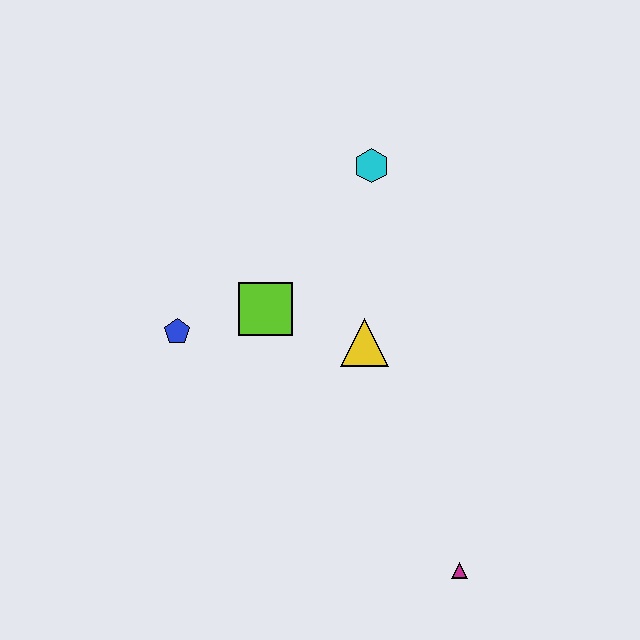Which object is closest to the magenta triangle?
The yellow triangle is closest to the magenta triangle.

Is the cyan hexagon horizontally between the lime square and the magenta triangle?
Yes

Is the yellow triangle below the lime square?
Yes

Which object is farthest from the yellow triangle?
The magenta triangle is farthest from the yellow triangle.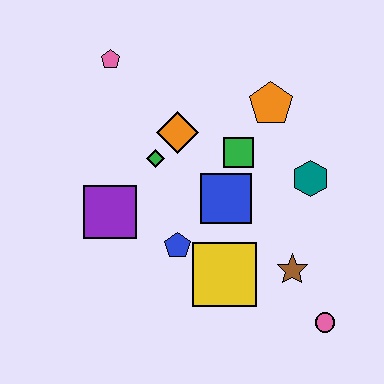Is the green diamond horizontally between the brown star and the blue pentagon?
No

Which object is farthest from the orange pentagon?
The pink circle is farthest from the orange pentagon.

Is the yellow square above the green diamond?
No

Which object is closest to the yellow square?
The blue pentagon is closest to the yellow square.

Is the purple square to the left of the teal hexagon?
Yes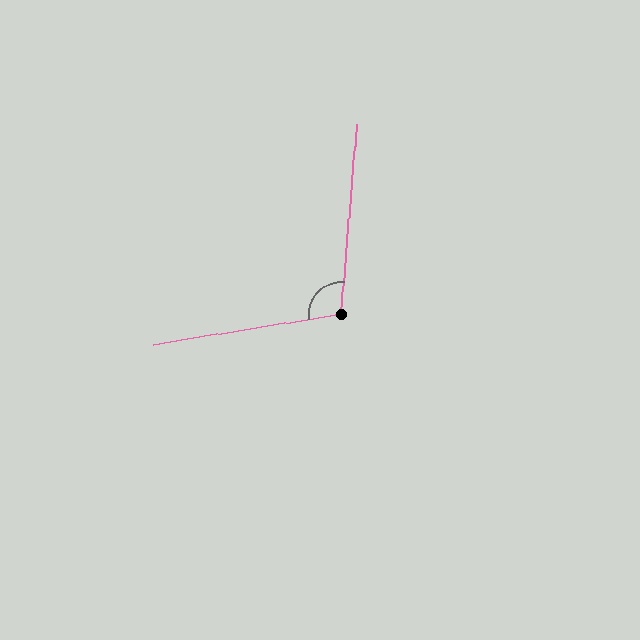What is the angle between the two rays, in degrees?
Approximately 104 degrees.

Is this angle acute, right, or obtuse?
It is obtuse.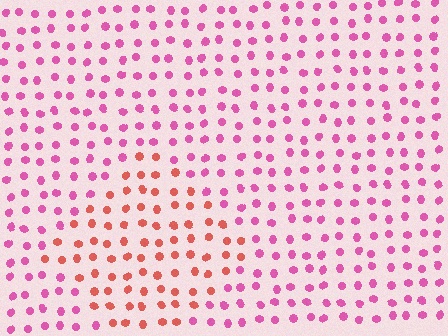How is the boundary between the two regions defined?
The boundary is defined purely by a slight shift in hue (about 41 degrees). Spacing, size, and orientation are identical on both sides.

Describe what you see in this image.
The image is filled with small pink elements in a uniform arrangement. A diamond-shaped region is visible where the elements are tinted to a slightly different hue, forming a subtle color boundary.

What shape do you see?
I see a diamond.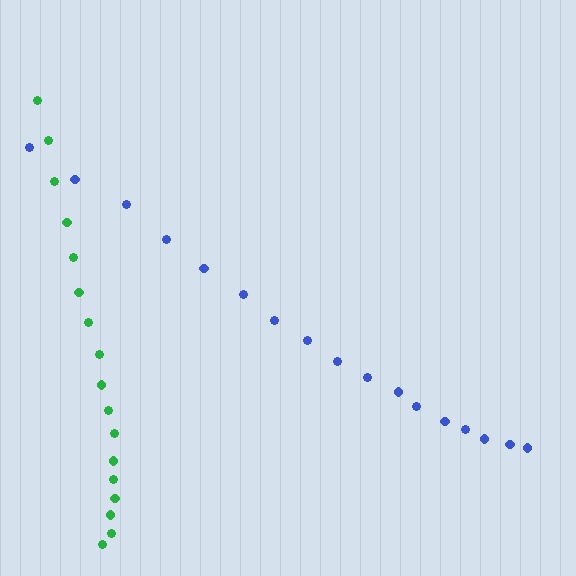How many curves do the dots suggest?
There are 2 distinct paths.